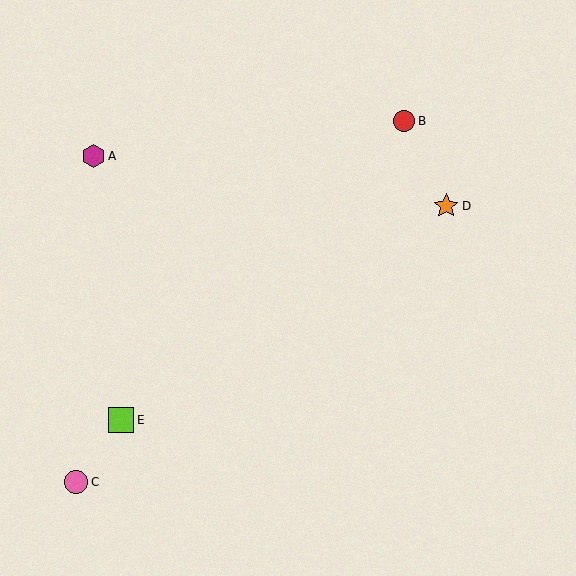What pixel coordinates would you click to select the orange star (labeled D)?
Click at (446, 206) to select the orange star D.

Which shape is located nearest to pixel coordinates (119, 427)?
The lime square (labeled E) at (121, 420) is nearest to that location.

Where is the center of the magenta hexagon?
The center of the magenta hexagon is at (93, 156).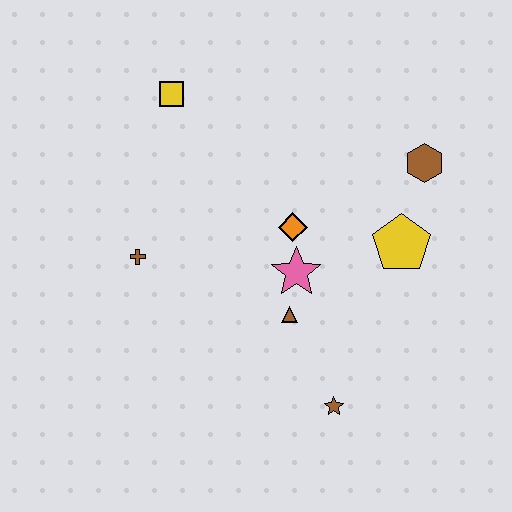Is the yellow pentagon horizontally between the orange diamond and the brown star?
No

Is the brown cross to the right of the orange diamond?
No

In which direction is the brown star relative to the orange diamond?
The brown star is below the orange diamond.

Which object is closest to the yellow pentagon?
The brown hexagon is closest to the yellow pentagon.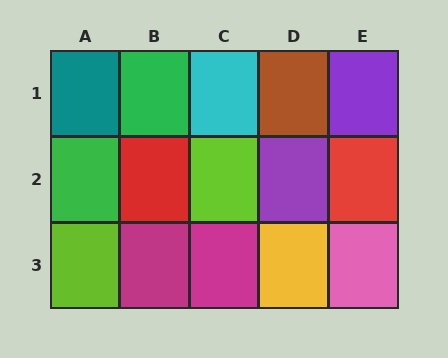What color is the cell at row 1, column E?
Purple.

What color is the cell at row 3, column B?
Magenta.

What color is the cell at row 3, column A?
Lime.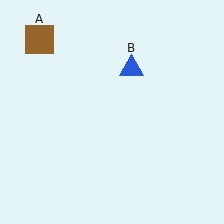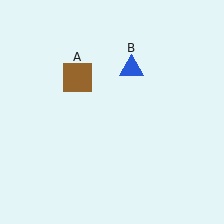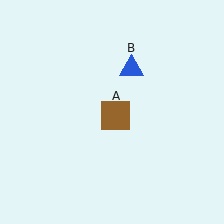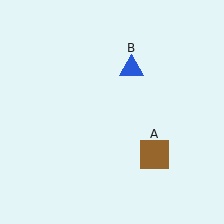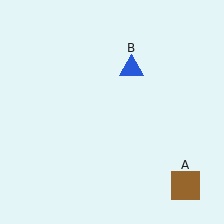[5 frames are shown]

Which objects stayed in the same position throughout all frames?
Blue triangle (object B) remained stationary.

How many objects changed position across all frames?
1 object changed position: brown square (object A).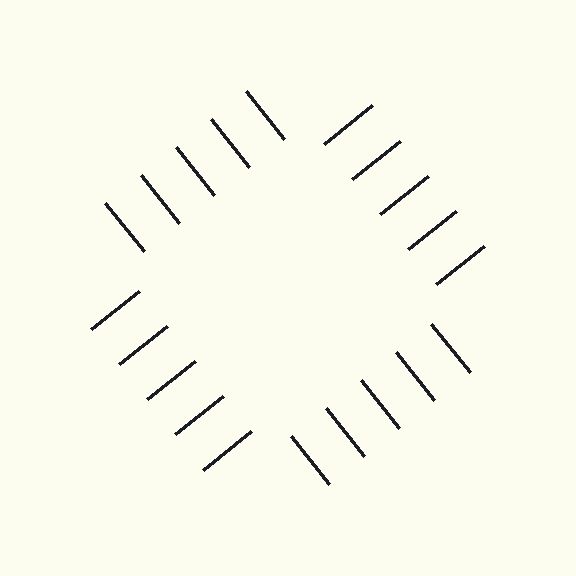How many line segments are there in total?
20 — 5 along each of the 4 edges.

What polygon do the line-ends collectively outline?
An illusory square — the line segments terminate on its edges but no continuous stroke is drawn.